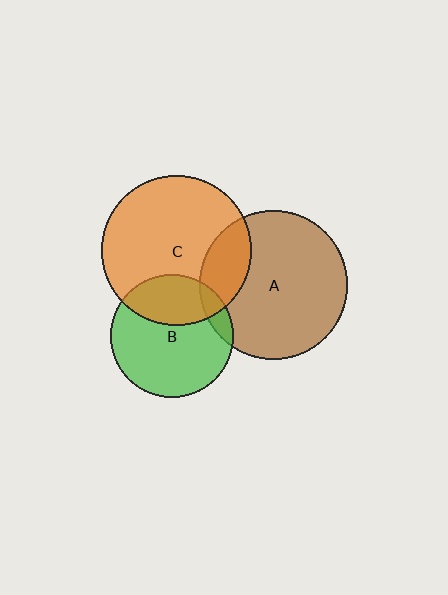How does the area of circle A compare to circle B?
Approximately 1.5 times.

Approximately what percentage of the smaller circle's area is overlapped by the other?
Approximately 30%.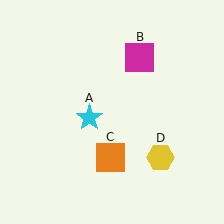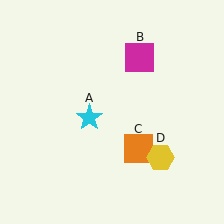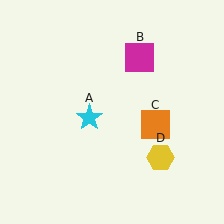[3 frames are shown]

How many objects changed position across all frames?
1 object changed position: orange square (object C).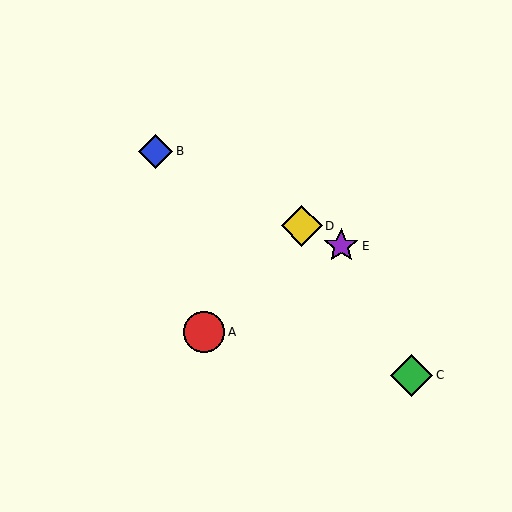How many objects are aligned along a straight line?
3 objects (B, D, E) are aligned along a straight line.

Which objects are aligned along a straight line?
Objects B, D, E are aligned along a straight line.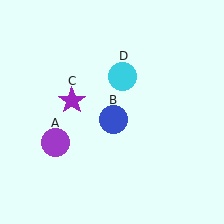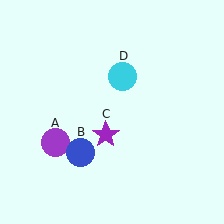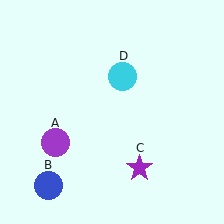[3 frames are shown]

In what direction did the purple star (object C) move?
The purple star (object C) moved down and to the right.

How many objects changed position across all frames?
2 objects changed position: blue circle (object B), purple star (object C).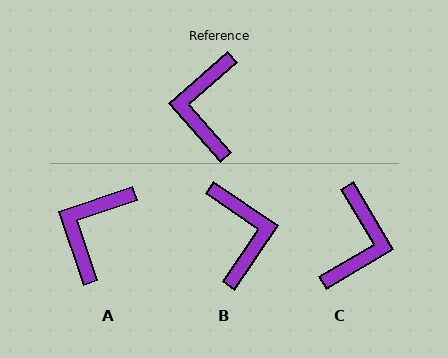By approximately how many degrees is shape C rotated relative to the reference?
Approximately 170 degrees counter-clockwise.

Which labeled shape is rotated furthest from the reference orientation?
C, about 170 degrees away.